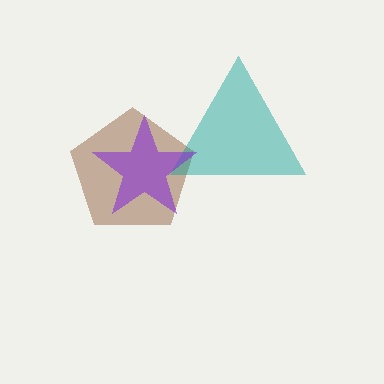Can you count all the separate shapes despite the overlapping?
Yes, there are 3 separate shapes.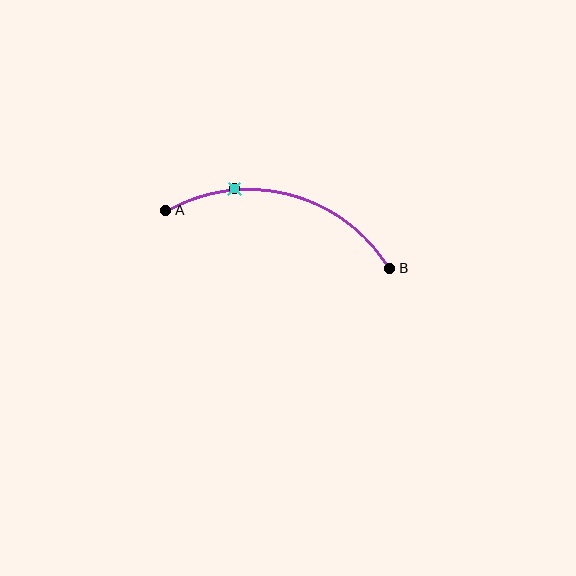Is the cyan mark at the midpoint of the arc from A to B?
No. The cyan mark lies on the arc but is closer to endpoint A. The arc midpoint would be at the point on the curve equidistant along the arc from both A and B.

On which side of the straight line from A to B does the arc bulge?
The arc bulges above the straight line connecting A and B.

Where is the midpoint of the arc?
The arc midpoint is the point on the curve farthest from the straight line joining A and B. It sits above that line.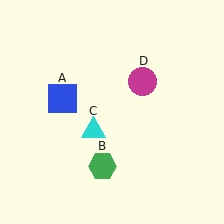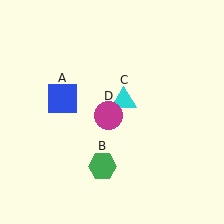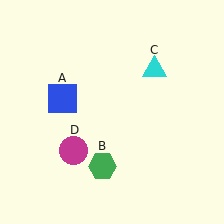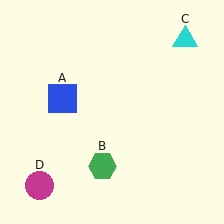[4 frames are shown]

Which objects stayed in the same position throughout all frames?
Blue square (object A) and green hexagon (object B) remained stationary.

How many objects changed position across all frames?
2 objects changed position: cyan triangle (object C), magenta circle (object D).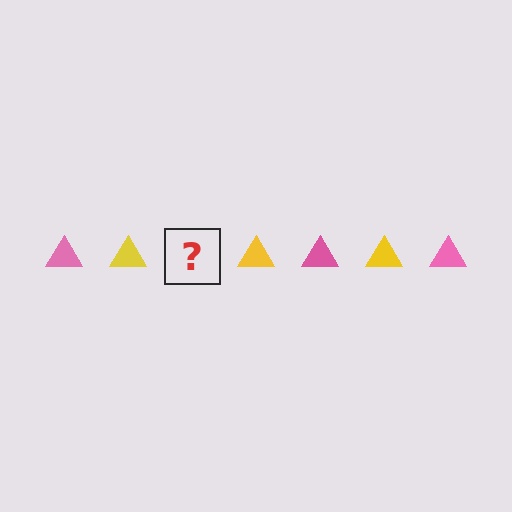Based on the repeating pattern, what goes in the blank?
The blank should be a pink triangle.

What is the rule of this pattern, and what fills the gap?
The rule is that the pattern cycles through pink, yellow triangles. The gap should be filled with a pink triangle.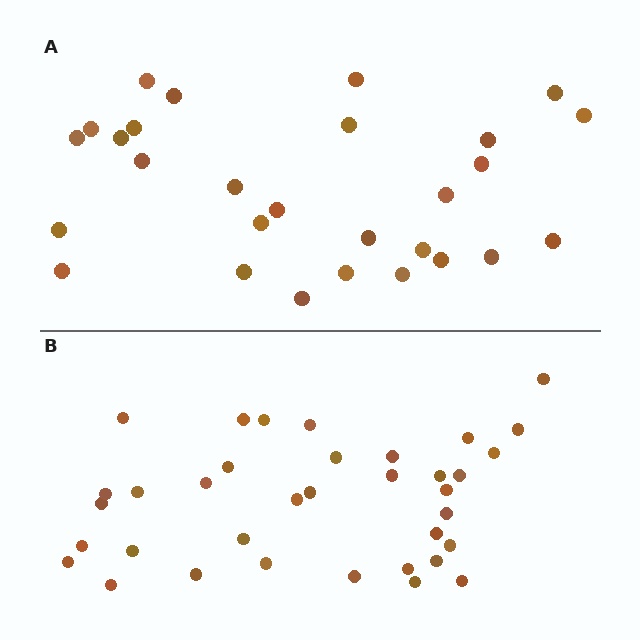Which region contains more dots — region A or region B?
Region B (the bottom region) has more dots.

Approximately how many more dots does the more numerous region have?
Region B has roughly 8 or so more dots than region A.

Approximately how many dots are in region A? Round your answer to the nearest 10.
About 30 dots. (The exact count is 28, which rounds to 30.)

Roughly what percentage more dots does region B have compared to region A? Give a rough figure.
About 30% more.